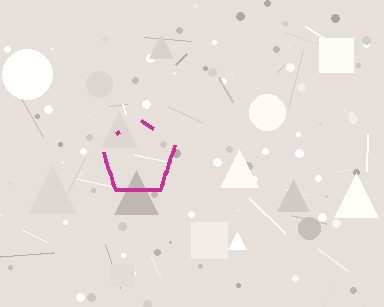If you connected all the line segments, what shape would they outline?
They would outline a pentagon.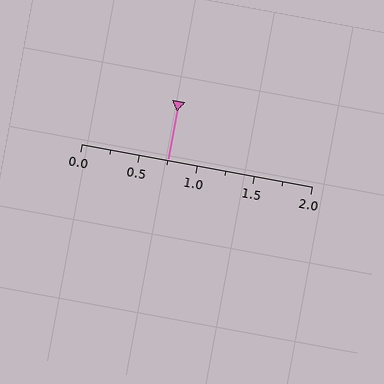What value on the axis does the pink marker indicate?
The marker indicates approximately 0.75.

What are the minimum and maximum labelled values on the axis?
The axis runs from 0.0 to 2.0.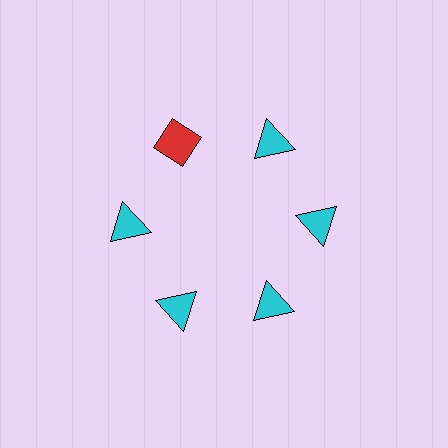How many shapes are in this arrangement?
There are 6 shapes arranged in a ring pattern.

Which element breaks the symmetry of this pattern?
The red diamond at roughly the 11 o'clock position breaks the symmetry. All other shapes are cyan triangles.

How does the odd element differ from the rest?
It differs in both color (red instead of cyan) and shape (diamond instead of triangle).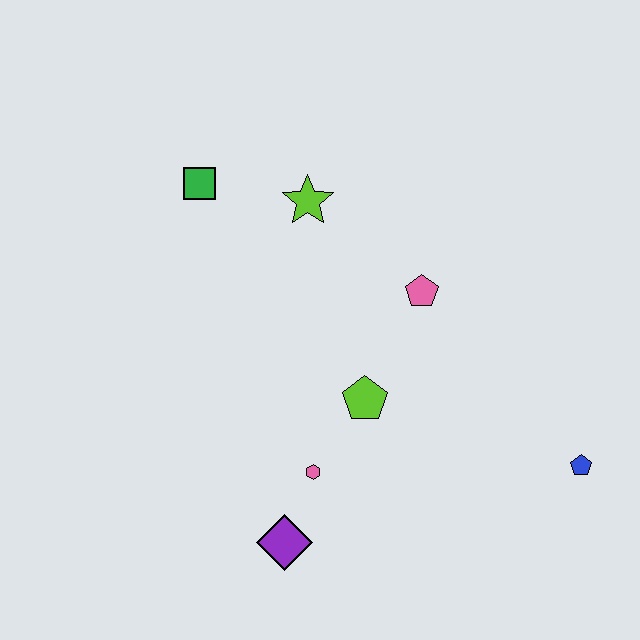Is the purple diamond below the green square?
Yes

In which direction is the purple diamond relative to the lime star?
The purple diamond is below the lime star.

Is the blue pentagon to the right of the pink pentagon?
Yes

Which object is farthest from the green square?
The blue pentagon is farthest from the green square.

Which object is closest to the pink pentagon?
The lime pentagon is closest to the pink pentagon.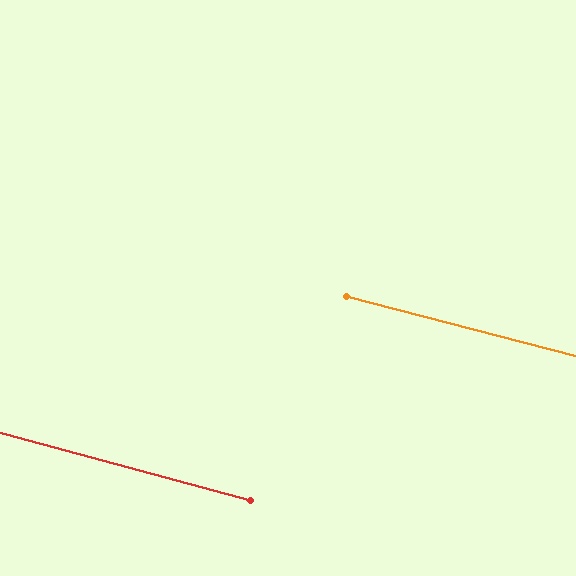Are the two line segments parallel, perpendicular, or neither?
Parallel — their directions differ by only 0.3°.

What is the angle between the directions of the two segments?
Approximately 0 degrees.